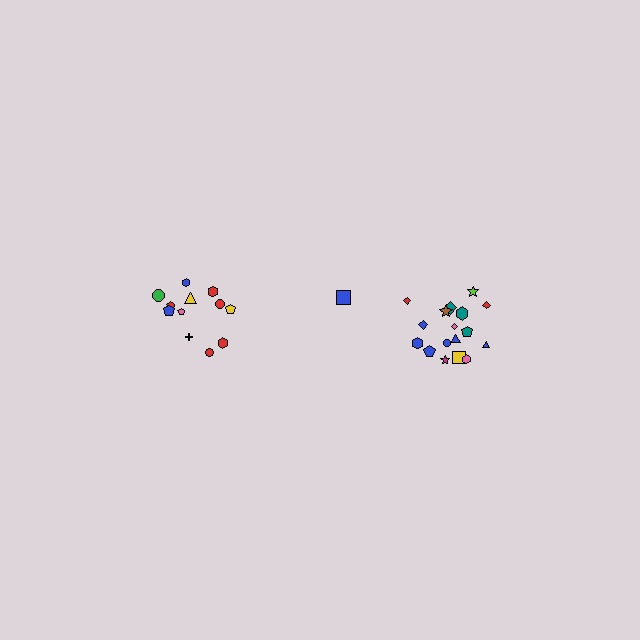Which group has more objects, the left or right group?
The right group.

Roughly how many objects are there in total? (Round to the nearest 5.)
Roughly 30 objects in total.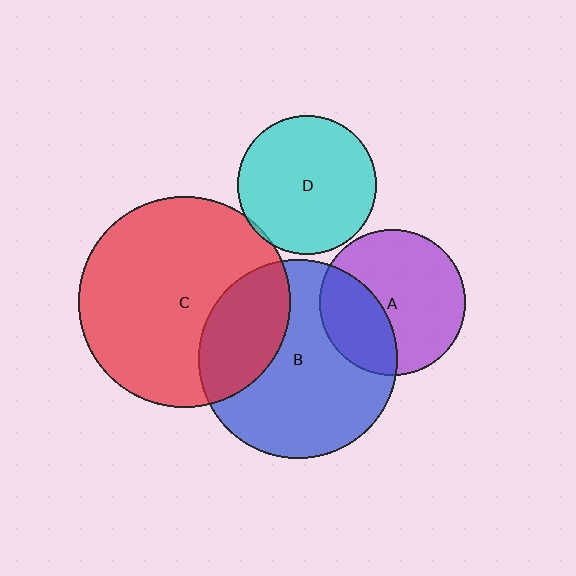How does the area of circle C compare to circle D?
Approximately 2.3 times.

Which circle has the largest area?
Circle C (red).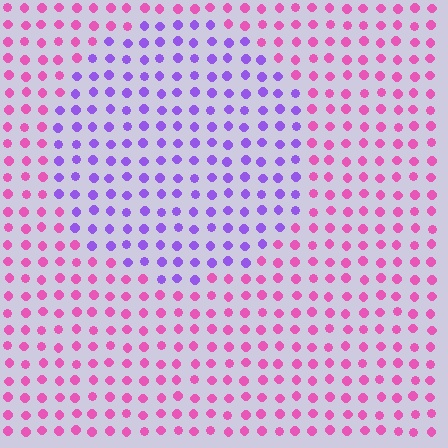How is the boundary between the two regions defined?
The boundary is defined purely by a slight shift in hue (about 54 degrees). Spacing, size, and orientation are identical on both sides.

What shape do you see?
I see a circle.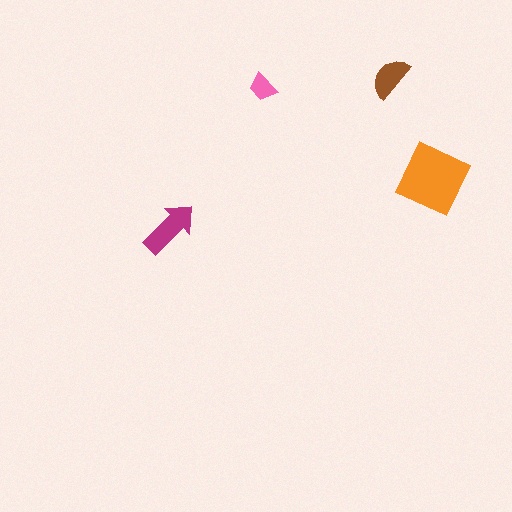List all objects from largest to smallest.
The orange diamond, the magenta arrow, the brown semicircle, the pink trapezoid.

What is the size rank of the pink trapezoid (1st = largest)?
4th.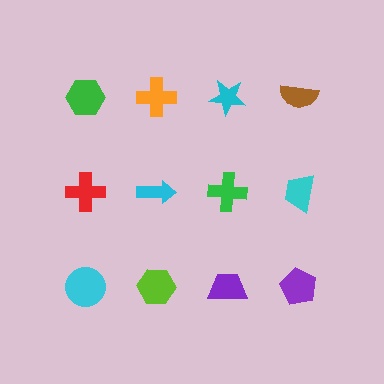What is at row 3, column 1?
A cyan circle.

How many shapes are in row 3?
4 shapes.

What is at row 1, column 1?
A green hexagon.